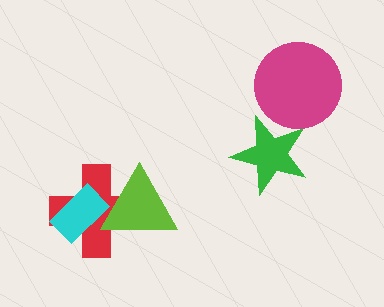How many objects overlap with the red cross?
2 objects overlap with the red cross.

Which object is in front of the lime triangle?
The cyan rectangle is in front of the lime triangle.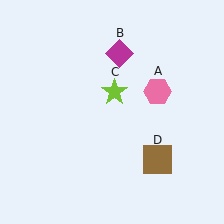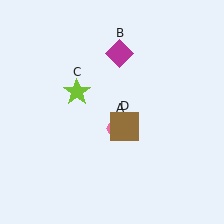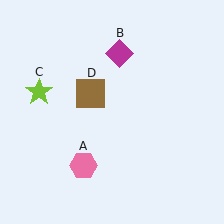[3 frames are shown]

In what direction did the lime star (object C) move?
The lime star (object C) moved left.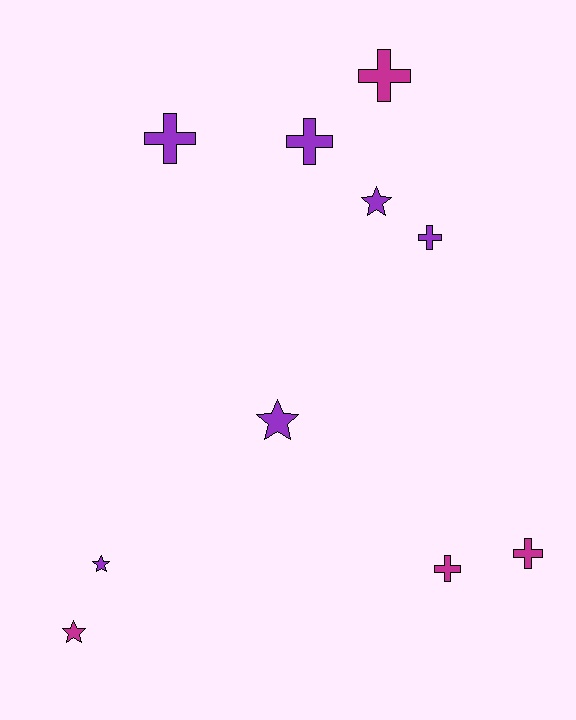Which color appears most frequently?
Purple, with 6 objects.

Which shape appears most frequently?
Cross, with 6 objects.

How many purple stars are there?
There are 3 purple stars.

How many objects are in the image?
There are 10 objects.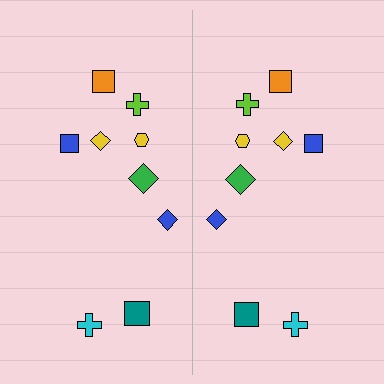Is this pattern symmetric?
Yes, this pattern has bilateral (reflection) symmetry.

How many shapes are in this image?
There are 18 shapes in this image.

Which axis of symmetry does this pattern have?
The pattern has a vertical axis of symmetry running through the center of the image.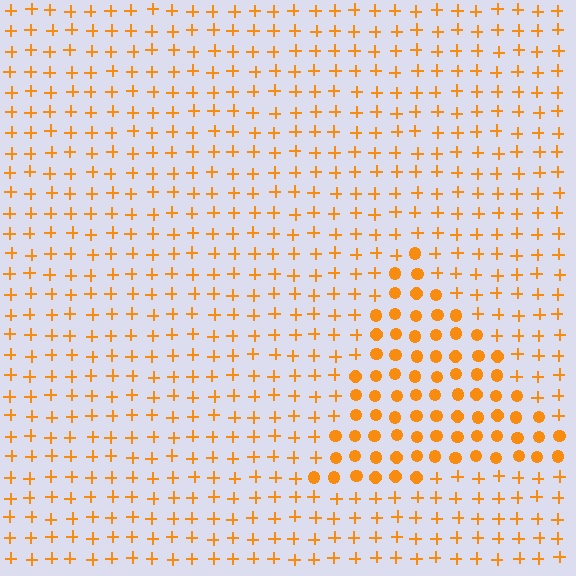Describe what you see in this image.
The image is filled with small orange elements arranged in a uniform grid. A triangle-shaped region contains circles, while the surrounding area contains plus signs. The boundary is defined purely by the change in element shape.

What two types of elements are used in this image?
The image uses circles inside the triangle region and plus signs outside it.